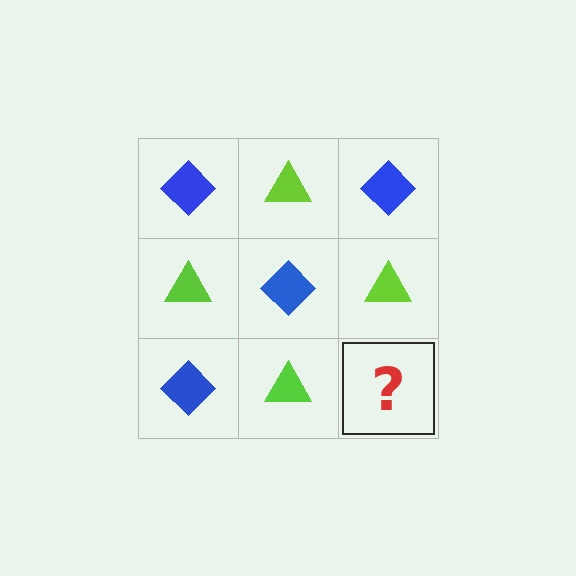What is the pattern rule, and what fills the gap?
The rule is that it alternates blue diamond and lime triangle in a checkerboard pattern. The gap should be filled with a blue diamond.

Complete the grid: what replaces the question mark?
The question mark should be replaced with a blue diamond.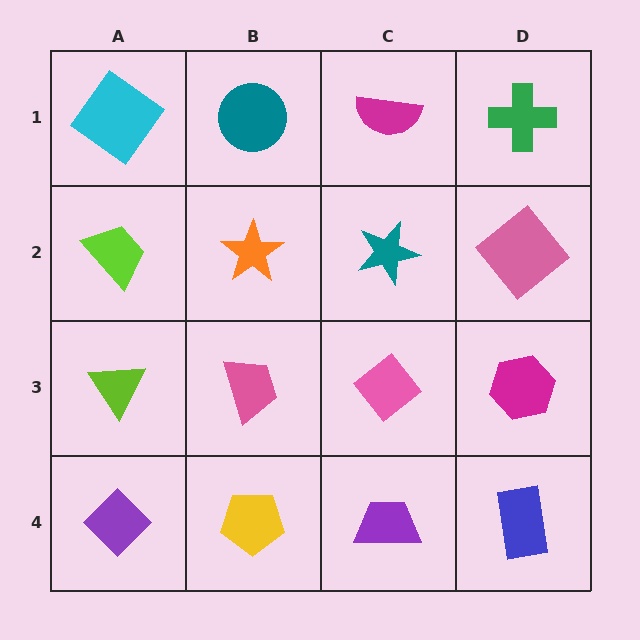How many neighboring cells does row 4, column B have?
3.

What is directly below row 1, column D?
A pink diamond.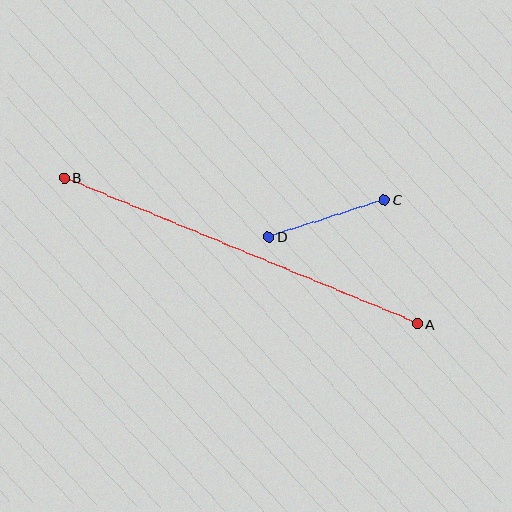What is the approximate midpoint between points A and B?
The midpoint is at approximately (241, 251) pixels.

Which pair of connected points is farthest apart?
Points A and B are farthest apart.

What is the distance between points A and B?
The distance is approximately 382 pixels.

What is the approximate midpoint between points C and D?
The midpoint is at approximately (327, 218) pixels.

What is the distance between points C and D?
The distance is approximately 121 pixels.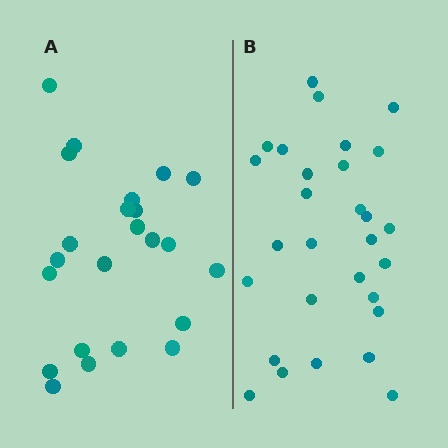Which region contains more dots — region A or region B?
Region B (the right region) has more dots.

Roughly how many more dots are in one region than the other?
Region B has about 6 more dots than region A.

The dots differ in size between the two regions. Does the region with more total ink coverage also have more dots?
No. Region A has more total ink coverage because its dots are larger, but region B actually contains more individual dots. Total area can be misleading — the number of items is what matters here.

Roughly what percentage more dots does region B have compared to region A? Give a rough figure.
About 25% more.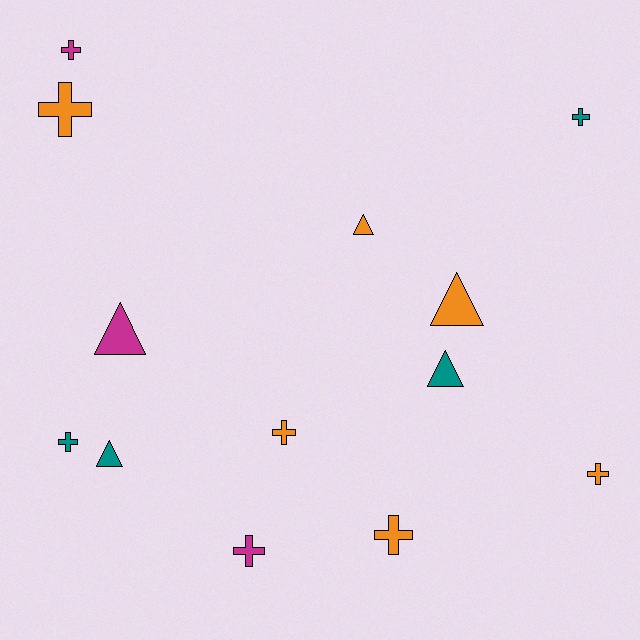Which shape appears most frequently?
Cross, with 8 objects.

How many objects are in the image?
There are 13 objects.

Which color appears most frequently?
Orange, with 6 objects.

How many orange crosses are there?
There are 4 orange crosses.